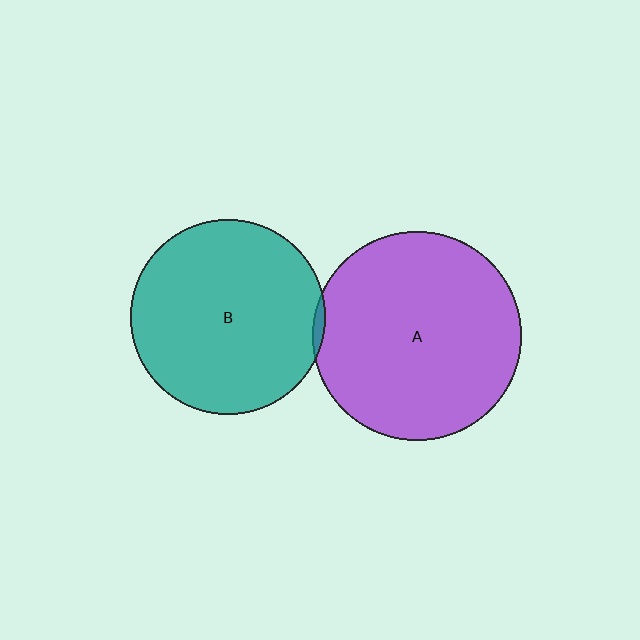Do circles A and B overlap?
Yes.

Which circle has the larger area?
Circle A (purple).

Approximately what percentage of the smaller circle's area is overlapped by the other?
Approximately 5%.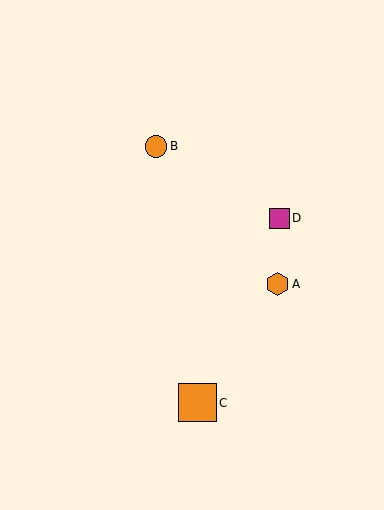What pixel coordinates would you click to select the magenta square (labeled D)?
Click at (279, 218) to select the magenta square D.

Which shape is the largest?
The orange square (labeled C) is the largest.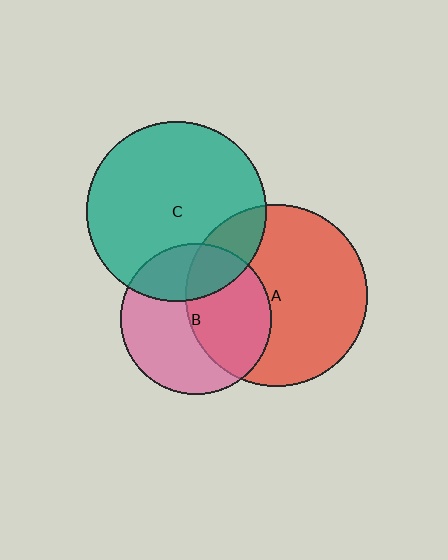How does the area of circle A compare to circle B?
Approximately 1.4 times.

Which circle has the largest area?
Circle A (red).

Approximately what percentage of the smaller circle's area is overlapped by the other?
Approximately 15%.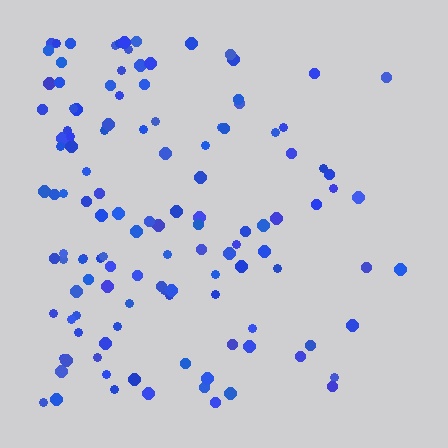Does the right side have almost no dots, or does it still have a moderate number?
Still a moderate number, just noticeably fewer than the left.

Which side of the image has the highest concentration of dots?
The left.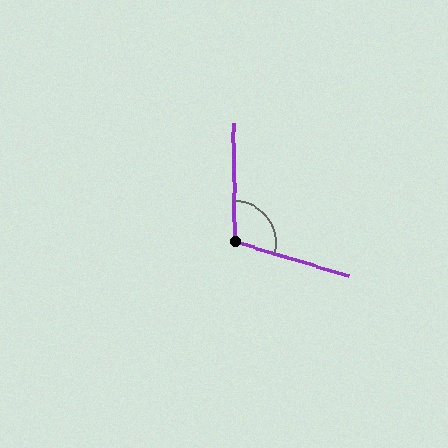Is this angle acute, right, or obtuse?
It is obtuse.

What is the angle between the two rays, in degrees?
Approximately 106 degrees.